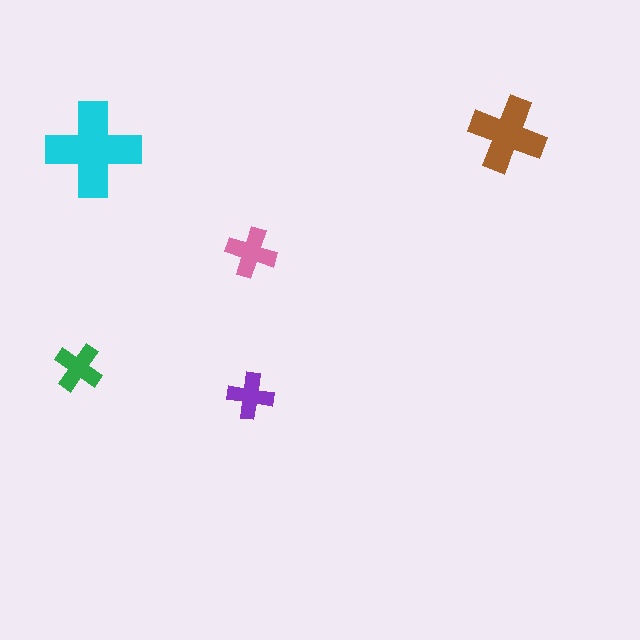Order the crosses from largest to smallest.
the cyan one, the brown one, the pink one, the green one, the purple one.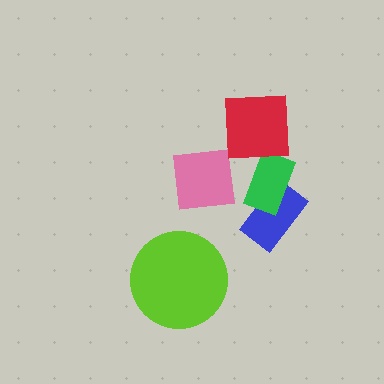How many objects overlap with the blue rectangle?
1 object overlaps with the blue rectangle.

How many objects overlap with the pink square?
0 objects overlap with the pink square.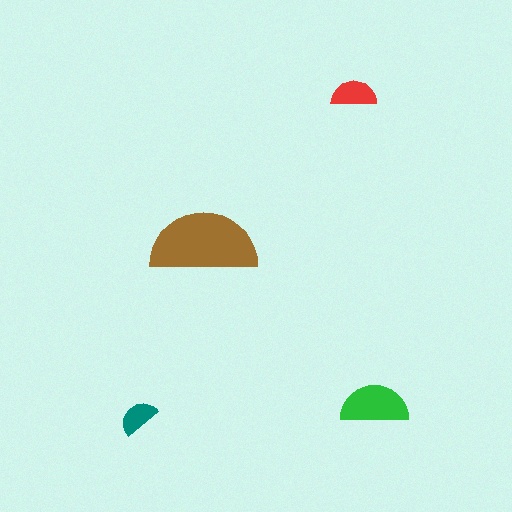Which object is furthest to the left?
The teal semicircle is leftmost.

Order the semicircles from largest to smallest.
the brown one, the green one, the red one, the teal one.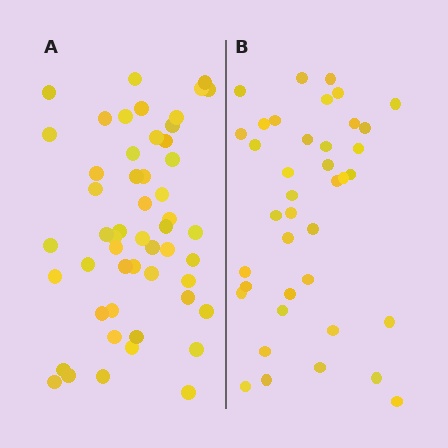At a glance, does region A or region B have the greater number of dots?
Region A (the left region) has more dots.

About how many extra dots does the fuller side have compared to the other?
Region A has approximately 15 more dots than region B.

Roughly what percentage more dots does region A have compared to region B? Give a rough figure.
About 35% more.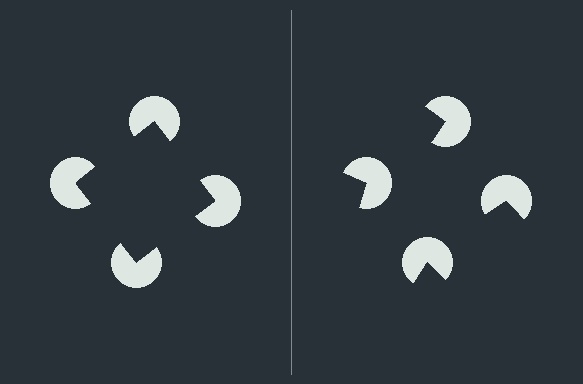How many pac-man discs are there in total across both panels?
8 — 4 on each side.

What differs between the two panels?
The pac-man discs are positioned identically on both sides; only the wedge orientations differ. On the left they align to a square; on the right they are misaligned.